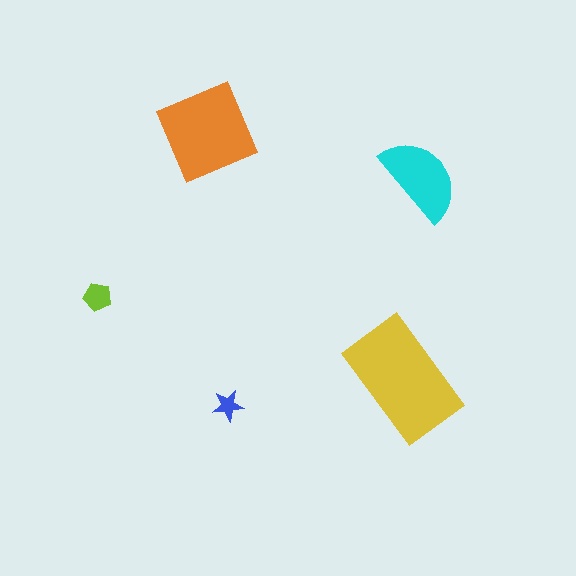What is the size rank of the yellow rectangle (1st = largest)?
1st.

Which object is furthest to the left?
The lime pentagon is leftmost.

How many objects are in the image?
There are 5 objects in the image.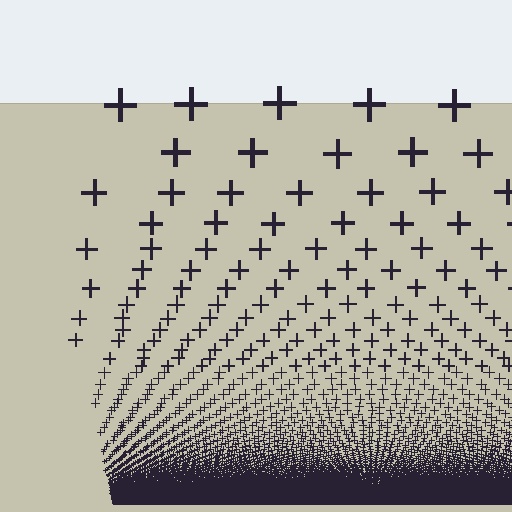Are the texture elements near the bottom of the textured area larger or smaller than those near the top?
Smaller. The gradient is inverted — elements near the bottom are smaller and denser.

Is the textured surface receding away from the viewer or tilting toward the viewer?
The surface appears to tilt toward the viewer. Texture elements get larger and sparser toward the top.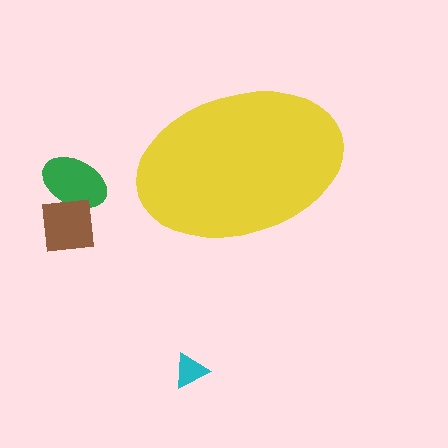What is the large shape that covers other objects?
A yellow ellipse.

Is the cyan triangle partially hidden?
No, the cyan triangle is fully visible.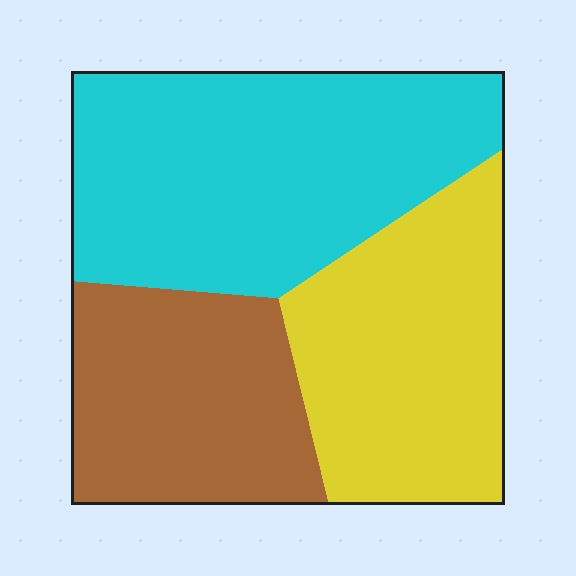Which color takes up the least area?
Brown, at roughly 25%.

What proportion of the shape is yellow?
Yellow covers roughly 30% of the shape.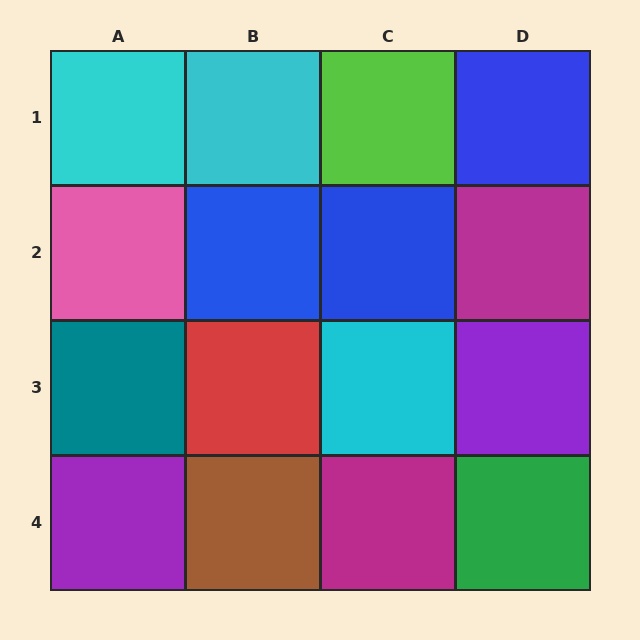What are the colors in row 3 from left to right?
Teal, red, cyan, purple.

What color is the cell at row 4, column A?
Purple.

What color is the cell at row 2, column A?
Pink.